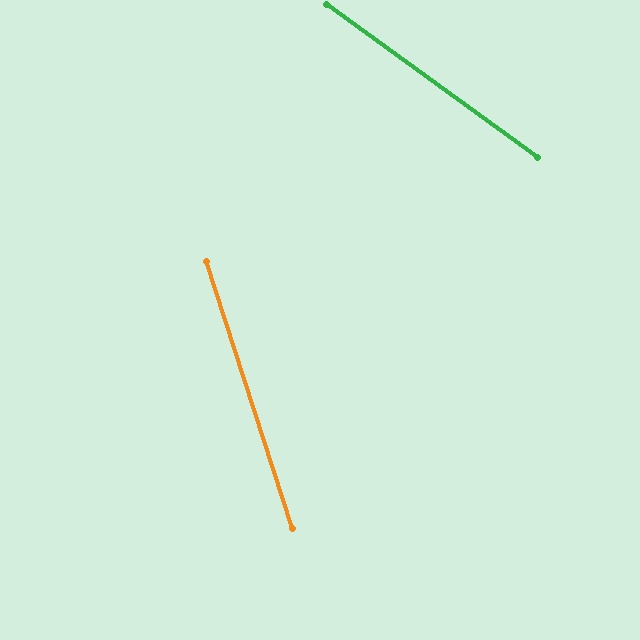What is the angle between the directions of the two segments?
Approximately 36 degrees.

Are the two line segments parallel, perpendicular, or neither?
Neither parallel nor perpendicular — they differ by about 36°.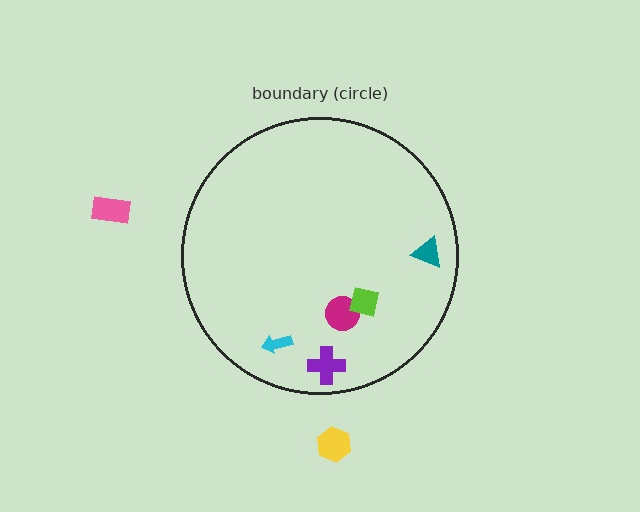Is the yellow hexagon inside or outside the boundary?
Outside.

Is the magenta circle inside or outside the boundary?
Inside.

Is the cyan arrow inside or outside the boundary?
Inside.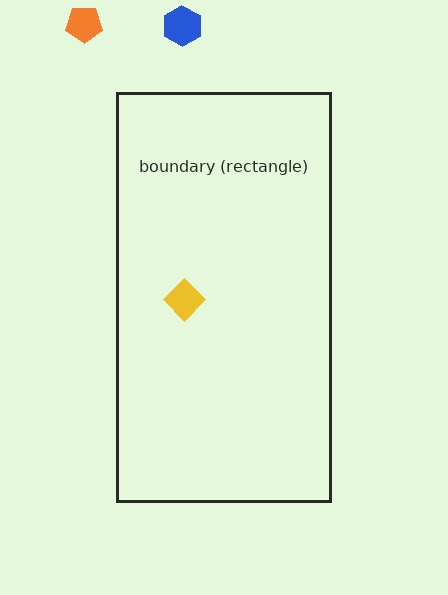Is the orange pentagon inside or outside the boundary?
Outside.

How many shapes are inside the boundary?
1 inside, 2 outside.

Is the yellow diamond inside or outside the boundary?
Inside.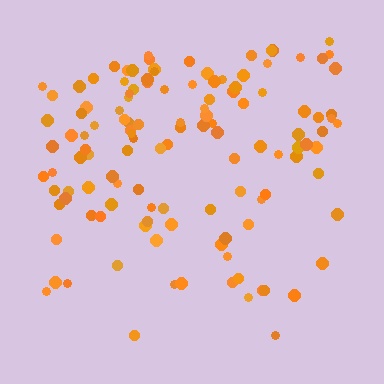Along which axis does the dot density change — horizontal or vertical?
Vertical.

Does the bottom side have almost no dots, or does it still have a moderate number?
Still a moderate number, just noticeably fewer than the top.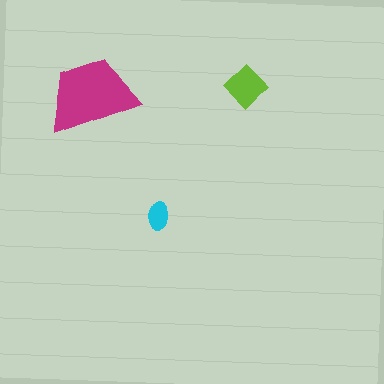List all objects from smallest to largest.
The cyan ellipse, the lime diamond, the magenta trapezoid.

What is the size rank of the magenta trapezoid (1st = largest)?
1st.